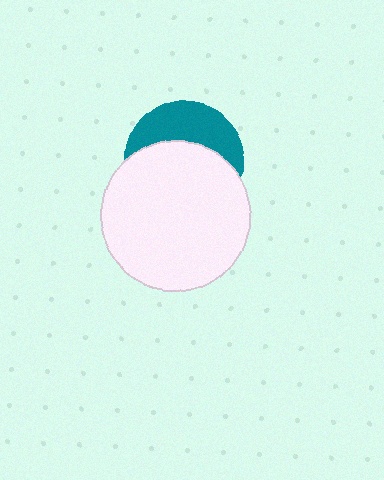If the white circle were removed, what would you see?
You would see the complete teal circle.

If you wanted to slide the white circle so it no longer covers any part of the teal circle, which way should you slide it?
Slide it down — that is the most direct way to separate the two shapes.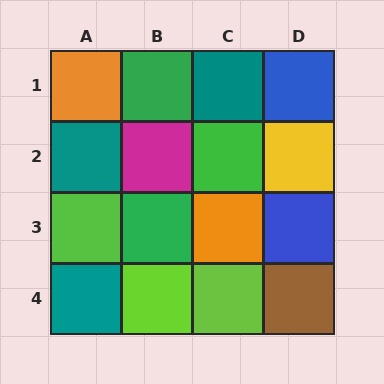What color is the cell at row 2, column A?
Teal.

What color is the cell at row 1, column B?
Green.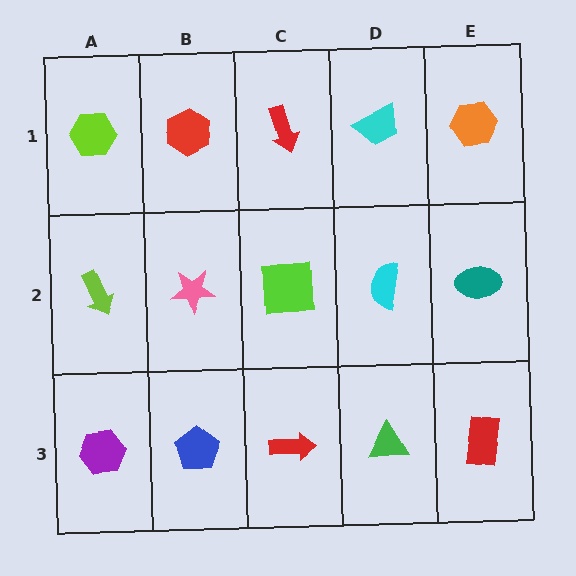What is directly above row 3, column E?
A teal ellipse.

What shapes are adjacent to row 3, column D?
A cyan semicircle (row 2, column D), a red arrow (row 3, column C), a red rectangle (row 3, column E).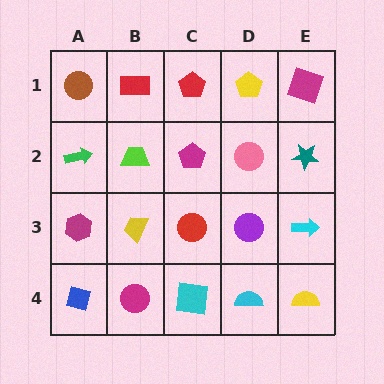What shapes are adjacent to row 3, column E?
A teal star (row 2, column E), a yellow semicircle (row 4, column E), a purple circle (row 3, column D).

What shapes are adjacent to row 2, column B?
A red rectangle (row 1, column B), a yellow trapezoid (row 3, column B), a green arrow (row 2, column A), a magenta pentagon (row 2, column C).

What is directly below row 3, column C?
A cyan square.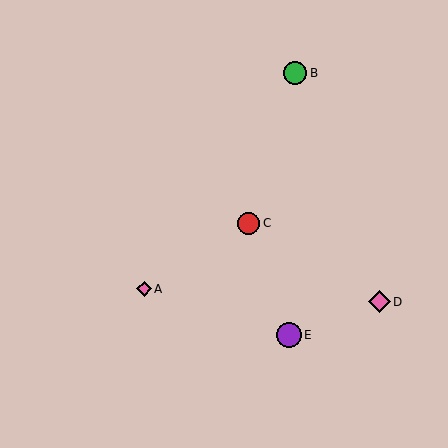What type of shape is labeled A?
Shape A is a pink diamond.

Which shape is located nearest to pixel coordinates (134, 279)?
The pink diamond (labeled A) at (144, 289) is nearest to that location.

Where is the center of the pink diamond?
The center of the pink diamond is at (144, 289).